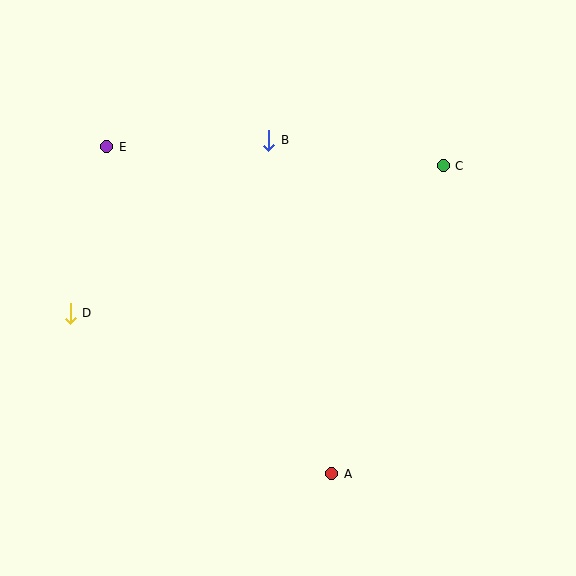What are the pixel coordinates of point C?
Point C is at (443, 166).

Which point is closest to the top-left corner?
Point E is closest to the top-left corner.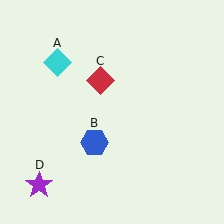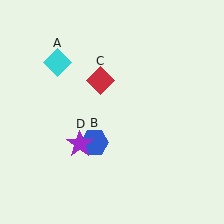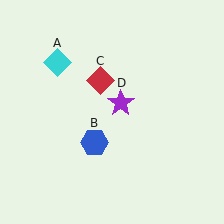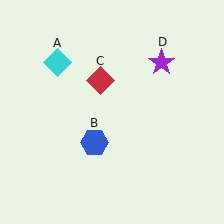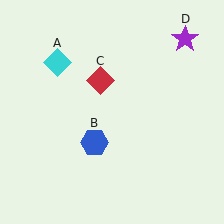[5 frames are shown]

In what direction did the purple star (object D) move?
The purple star (object D) moved up and to the right.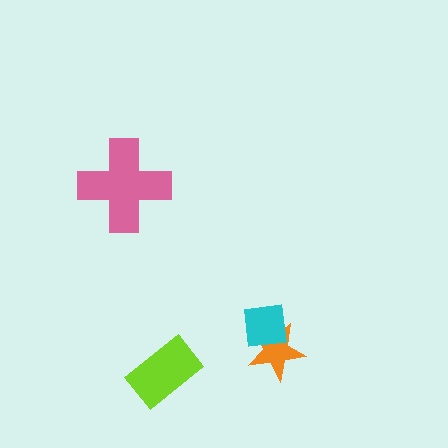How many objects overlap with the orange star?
1 object overlaps with the orange star.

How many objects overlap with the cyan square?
1 object overlaps with the cyan square.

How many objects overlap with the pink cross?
0 objects overlap with the pink cross.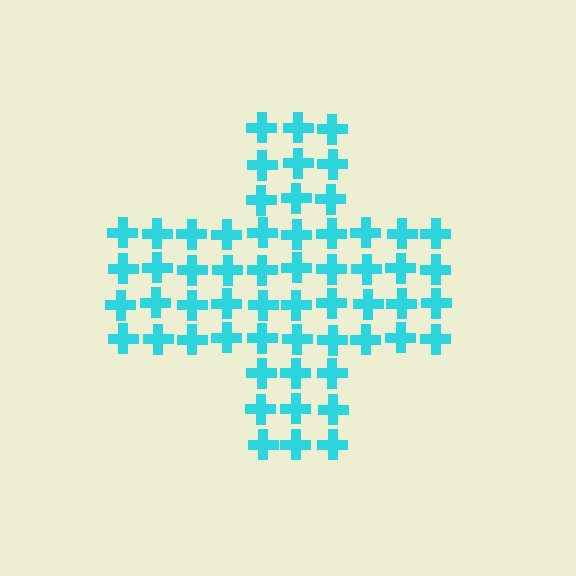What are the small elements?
The small elements are crosses.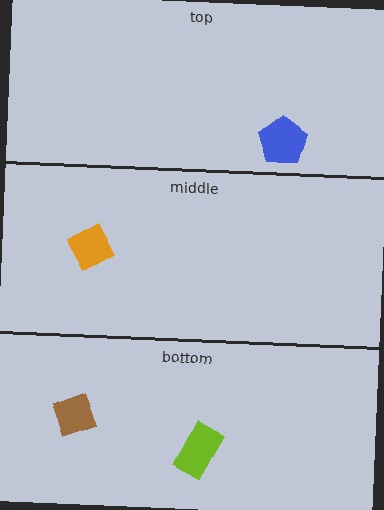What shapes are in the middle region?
The orange square.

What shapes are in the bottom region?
The brown diamond, the lime rectangle.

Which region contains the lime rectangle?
The bottom region.